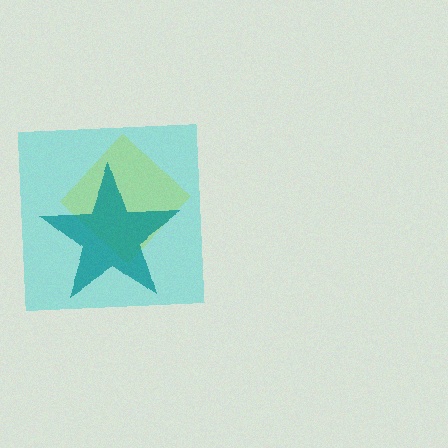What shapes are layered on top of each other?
The layered shapes are: a yellow diamond, a cyan square, a teal star.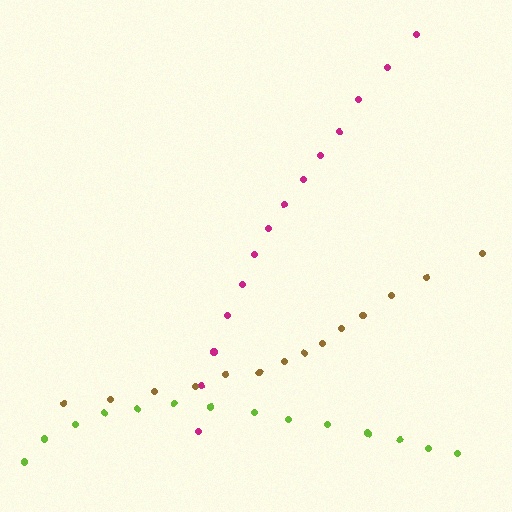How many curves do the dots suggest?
There are 3 distinct paths.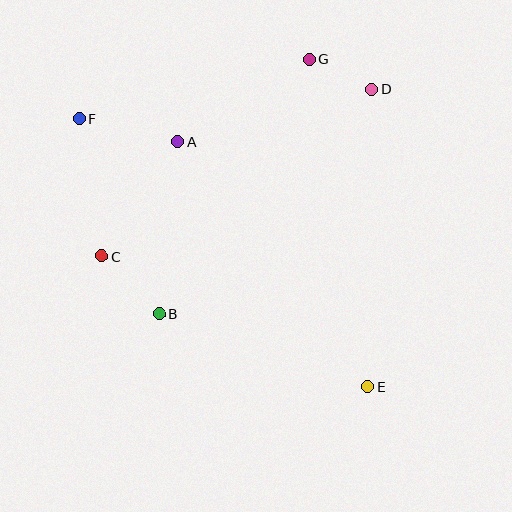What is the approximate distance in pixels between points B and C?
The distance between B and C is approximately 82 pixels.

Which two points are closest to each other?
Points D and G are closest to each other.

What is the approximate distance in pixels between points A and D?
The distance between A and D is approximately 201 pixels.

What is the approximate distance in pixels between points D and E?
The distance between D and E is approximately 297 pixels.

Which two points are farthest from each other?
Points E and F are farthest from each other.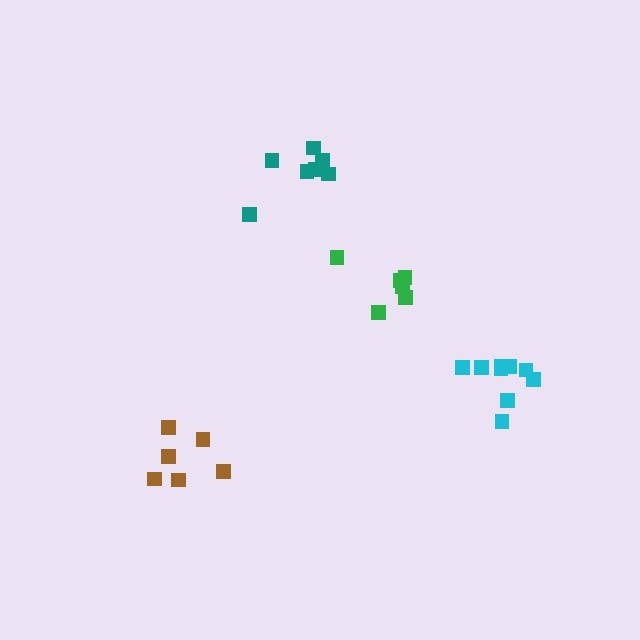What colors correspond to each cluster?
The clusters are colored: cyan, green, brown, teal.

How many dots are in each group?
Group 1: 9 dots, Group 2: 6 dots, Group 3: 6 dots, Group 4: 7 dots (28 total).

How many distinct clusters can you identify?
There are 4 distinct clusters.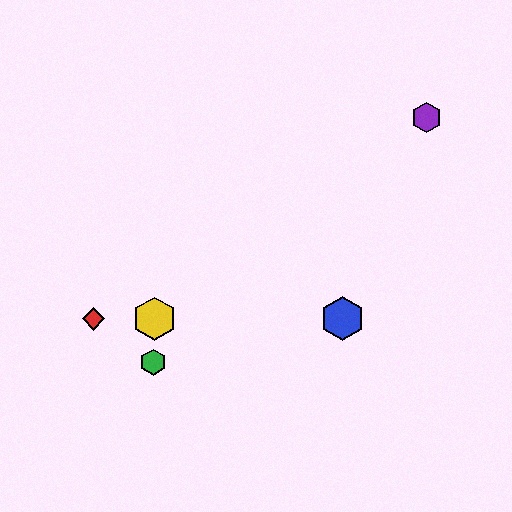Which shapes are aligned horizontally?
The red diamond, the blue hexagon, the yellow hexagon are aligned horizontally.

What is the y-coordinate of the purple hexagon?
The purple hexagon is at y≈117.